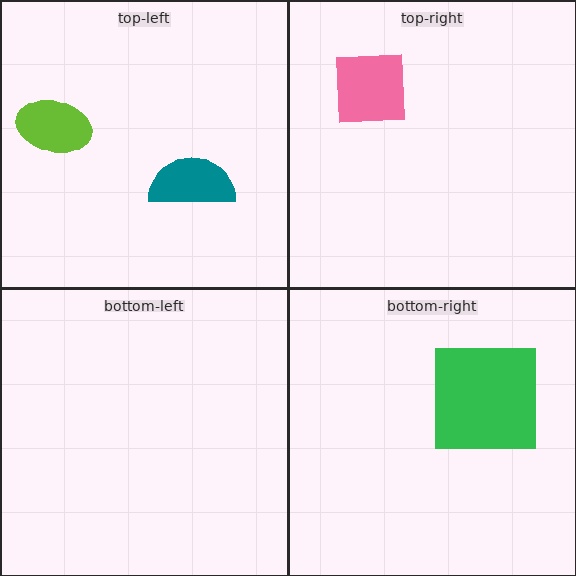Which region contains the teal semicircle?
The top-left region.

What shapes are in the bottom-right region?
The green square.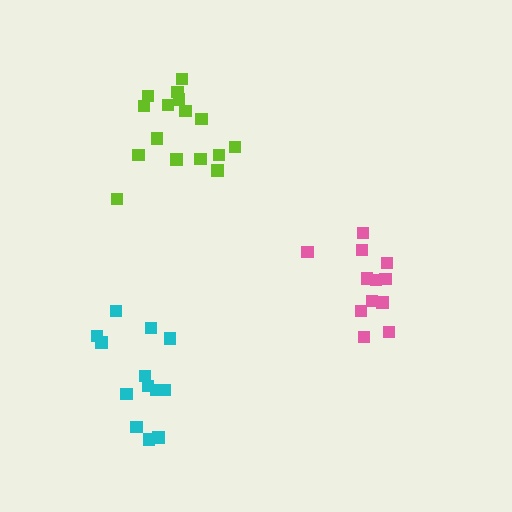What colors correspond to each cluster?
The clusters are colored: pink, lime, cyan.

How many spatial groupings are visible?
There are 3 spatial groupings.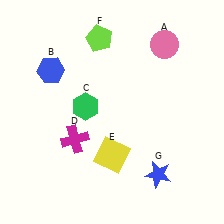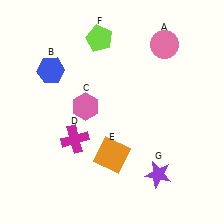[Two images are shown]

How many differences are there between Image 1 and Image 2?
There are 3 differences between the two images.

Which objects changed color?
C changed from green to pink. E changed from yellow to orange. G changed from blue to purple.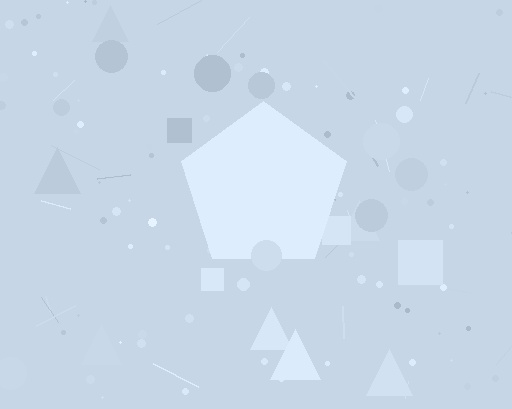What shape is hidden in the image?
A pentagon is hidden in the image.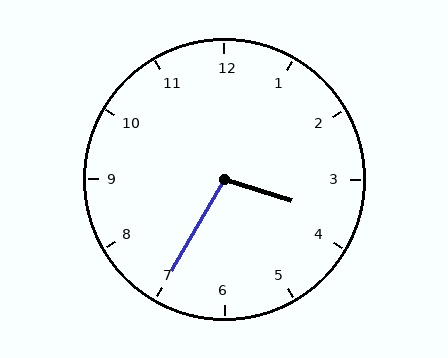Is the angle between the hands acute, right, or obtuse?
It is obtuse.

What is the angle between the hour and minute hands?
Approximately 102 degrees.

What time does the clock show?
3:35.